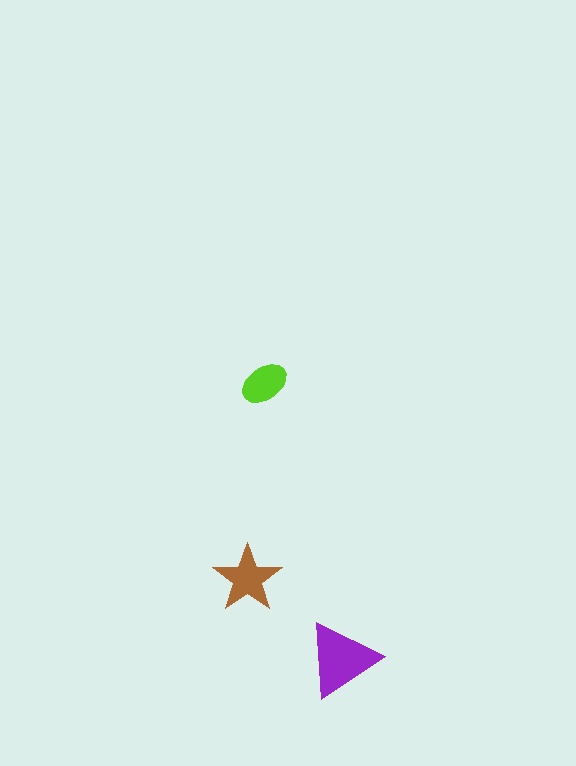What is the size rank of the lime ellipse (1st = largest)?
3rd.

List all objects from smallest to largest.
The lime ellipse, the brown star, the purple triangle.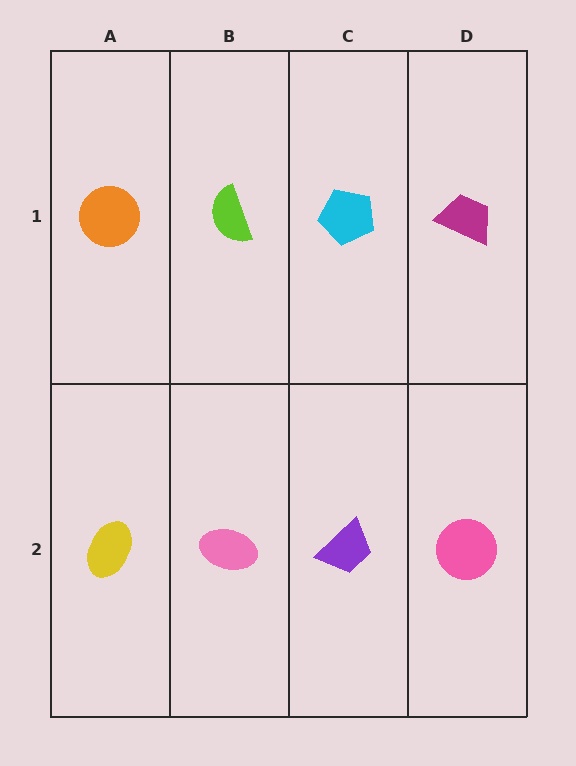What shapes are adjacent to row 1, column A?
A yellow ellipse (row 2, column A), a lime semicircle (row 1, column B).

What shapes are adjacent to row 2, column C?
A cyan pentagon (row 1, column C), a pink ellipse (row 2, column B), a pink circle (row 2, column D).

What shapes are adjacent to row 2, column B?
A lime semicircle (row 1, column B), a yellow ellipse (row 2, column A), a purple trapezoid (row 2, column C).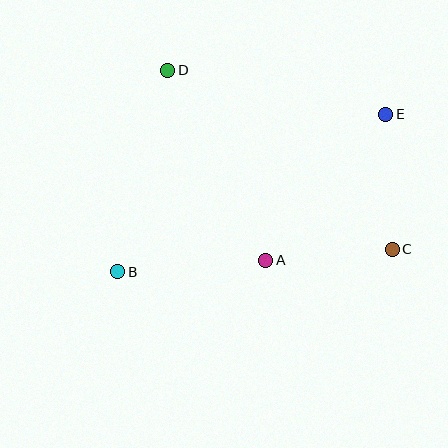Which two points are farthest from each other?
Points B and E are farthest from each other.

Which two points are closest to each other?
Points A and C are closest to each other.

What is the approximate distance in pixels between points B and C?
The distance between B and C is approximately 275 pixels.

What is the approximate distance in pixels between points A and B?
The distance between A and B is approximately 149 pixels.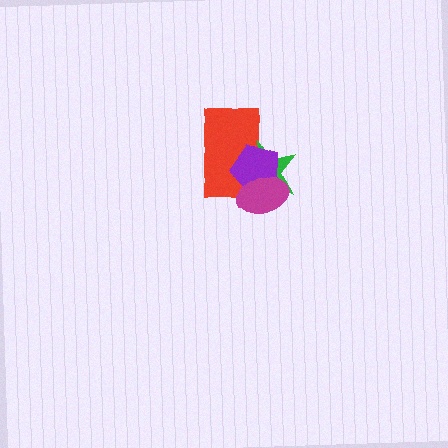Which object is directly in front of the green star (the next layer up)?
The purple pentagon is directly in front of the green star.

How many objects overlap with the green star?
3 objects overlap with the green star.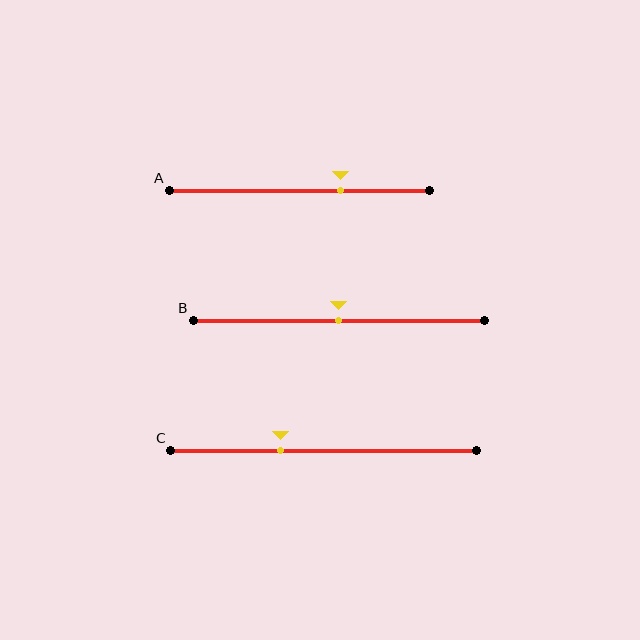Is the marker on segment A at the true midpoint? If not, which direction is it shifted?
No, the marker on segment A is shifted to the right by about 16% of the segment length.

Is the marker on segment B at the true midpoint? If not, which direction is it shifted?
Yes, the marker on segment B is at the true midpoint.